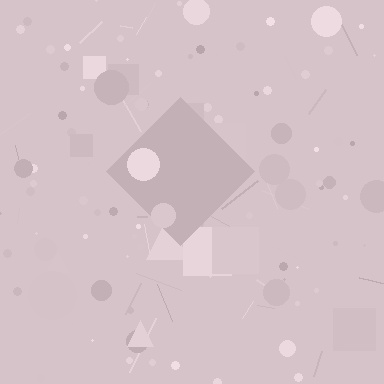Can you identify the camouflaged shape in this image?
The camouflaged shape is a diamond.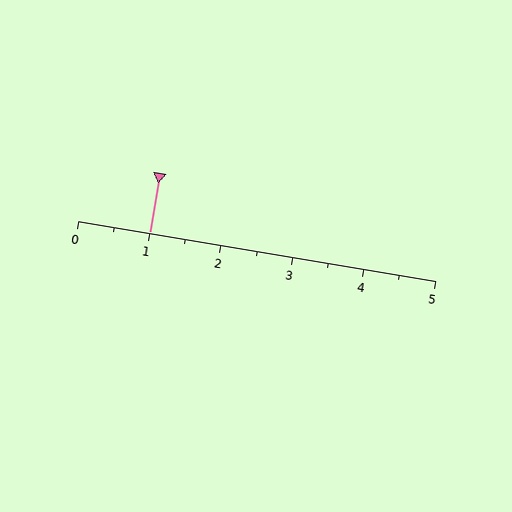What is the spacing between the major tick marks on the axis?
The major ticks are spaced 1 apart.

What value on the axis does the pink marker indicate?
The marker indicates approximately 1.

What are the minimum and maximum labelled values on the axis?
The axis runs from 0 to 5.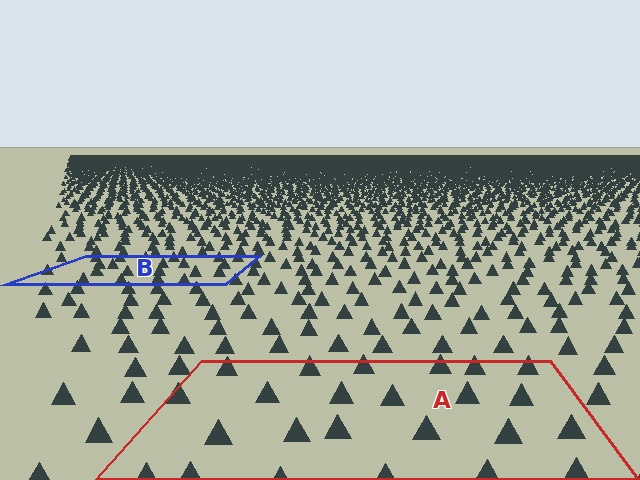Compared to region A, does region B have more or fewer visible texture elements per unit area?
Region B has more texture elements per unit area — they are packed more densely because it is farther away.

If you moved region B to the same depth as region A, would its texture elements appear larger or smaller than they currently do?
They would appear larger. At a closer depth, the same texture elements are projected at a bigger on-screen size.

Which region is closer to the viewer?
Region A is closer. The texture elements there are larger and more spread out.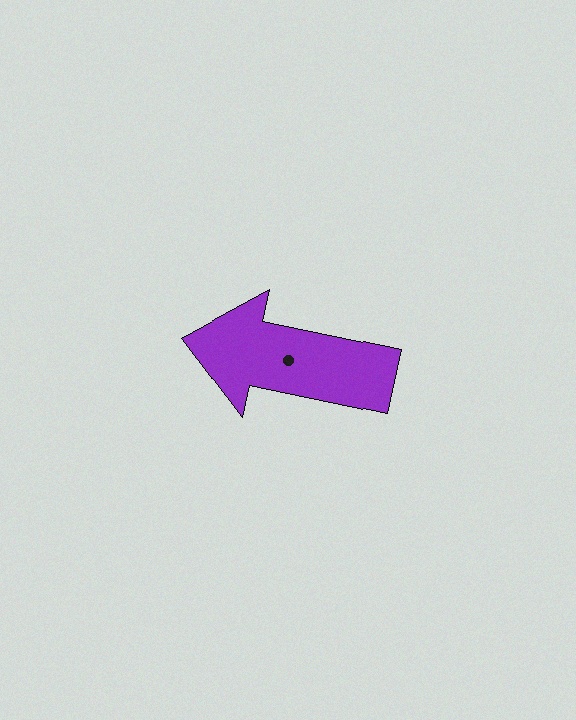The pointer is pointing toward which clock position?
Roughly 9 o'clock.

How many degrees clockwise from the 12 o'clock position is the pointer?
Approximately 282 degrees.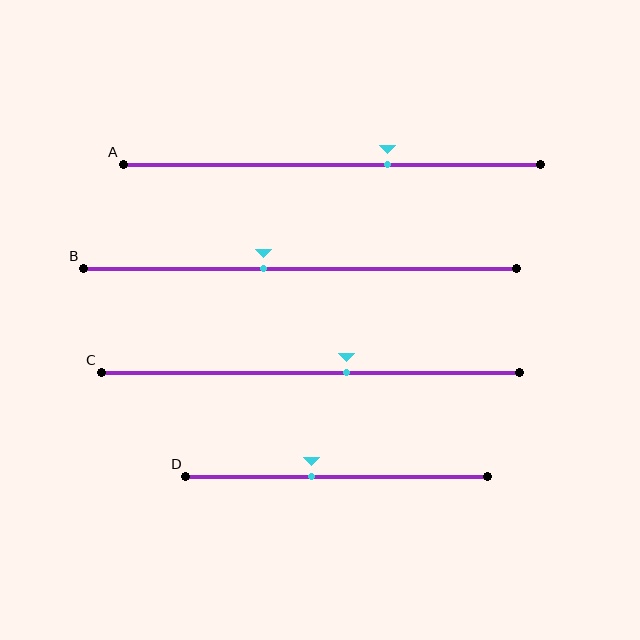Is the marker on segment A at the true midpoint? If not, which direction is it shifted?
No, the marker on segment A is shifted to the right by about 13% of the segment length.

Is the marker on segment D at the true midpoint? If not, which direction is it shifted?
No, the marker on segment D is shifted to the left by about 8% of the segment length.